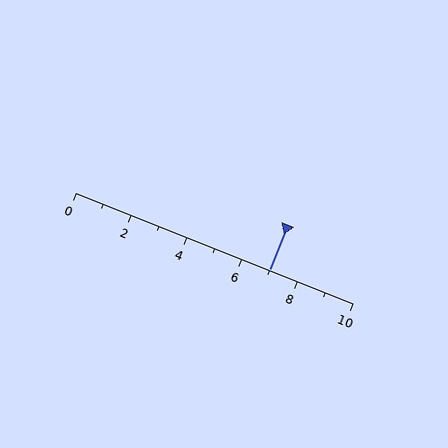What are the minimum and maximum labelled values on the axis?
The axis runs from 0 to 10.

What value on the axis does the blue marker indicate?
The marker indicates approximately 7.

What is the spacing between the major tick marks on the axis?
The major ticks are spaced 2 apart.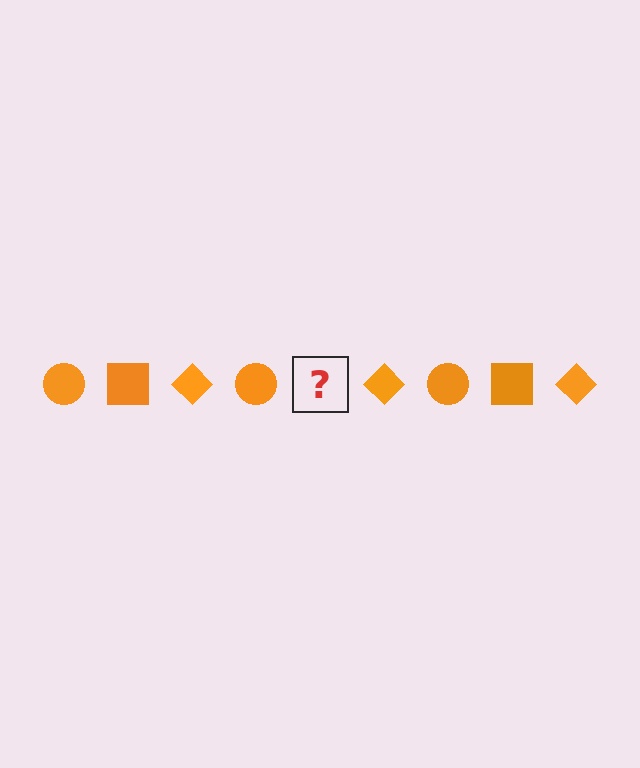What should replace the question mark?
The question mark should be replaced with an orange square.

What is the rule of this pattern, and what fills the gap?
The rule is that the pattern cycles through circle, square, diamond shapes in orange. The gap should be filled with an orange square.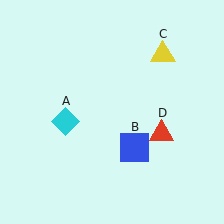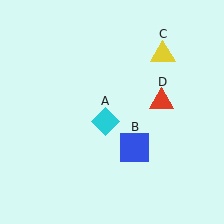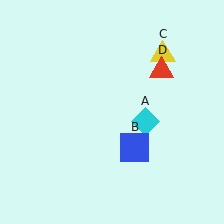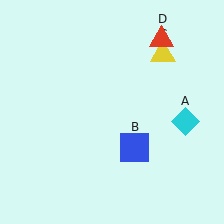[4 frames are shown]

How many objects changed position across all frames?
2 objects changed position: cyan diamond (object A), red triangle (object D).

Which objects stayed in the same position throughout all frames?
Blue square (object B) and yellow triangle (object C) remained stationary.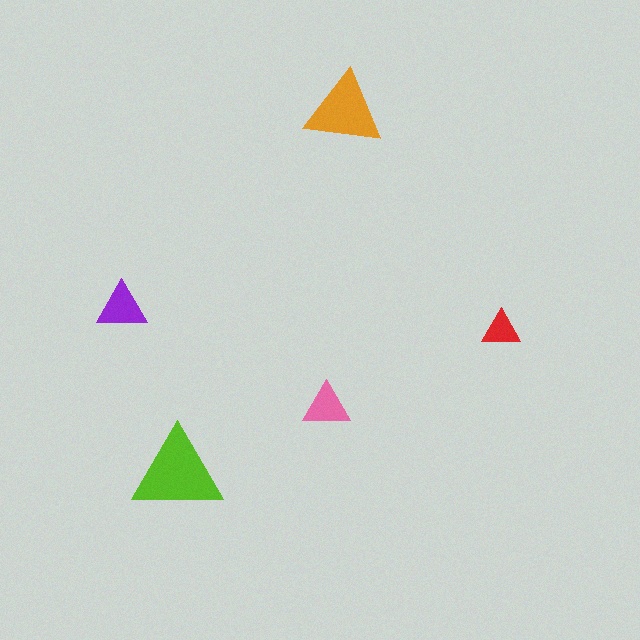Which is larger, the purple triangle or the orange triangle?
The orange one.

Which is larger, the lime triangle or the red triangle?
The lime one.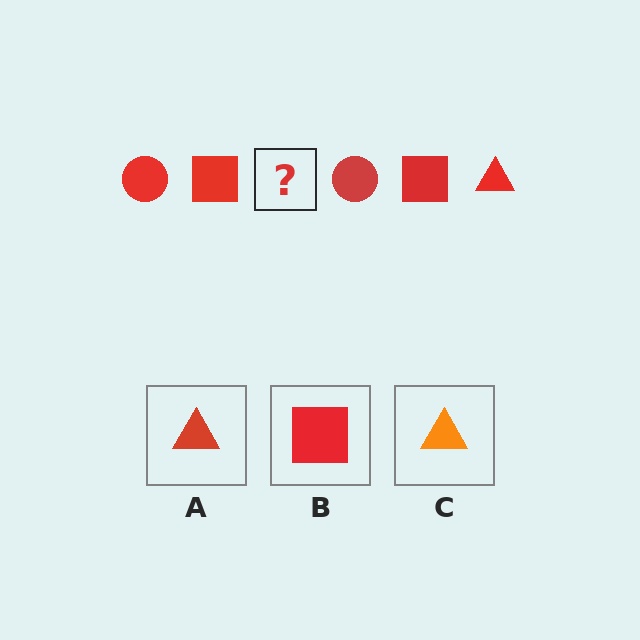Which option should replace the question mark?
Option A.